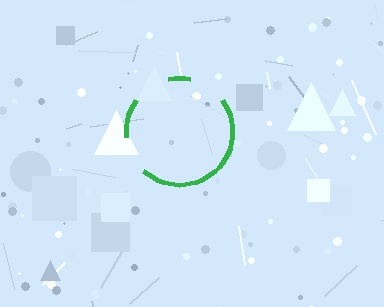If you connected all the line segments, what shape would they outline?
They would outline a circle.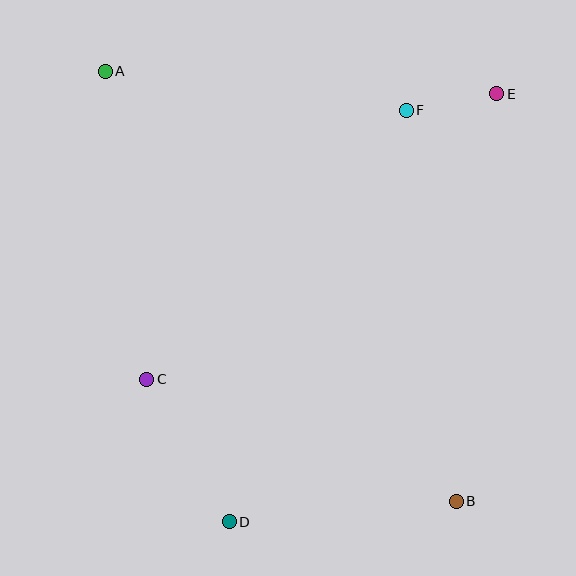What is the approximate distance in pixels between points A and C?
The distance between A and C is approximately 311 pixels.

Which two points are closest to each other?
Points E and F are closest to each other.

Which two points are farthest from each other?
Points A and B are farthest from each other.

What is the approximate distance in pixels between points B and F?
The distance between B and F is approximately 394 pixels.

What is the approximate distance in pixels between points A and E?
The distance between A and E is approximately 392 pixels.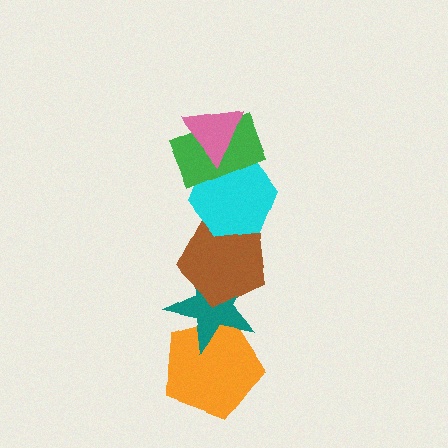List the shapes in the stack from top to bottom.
From top to bottom: the pink triangle, the green rectangle, the cyan hexagon, the brown pentagon, the teal star, the orange pentagon.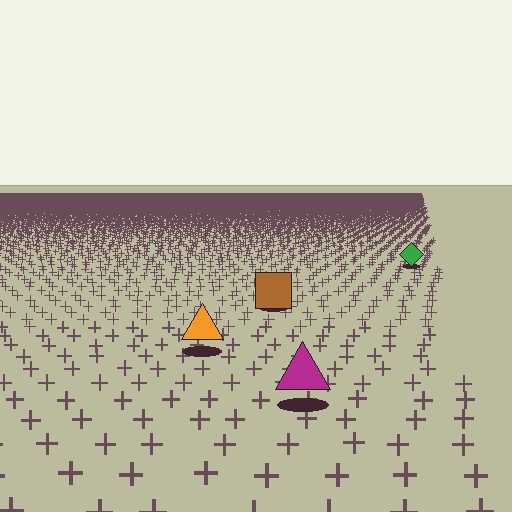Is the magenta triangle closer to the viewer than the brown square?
Yes. The magenta triangle is closer — you can tell from the texture gradient: the ground texture is coarser near it.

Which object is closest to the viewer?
The magenta triangle is closest. The texture marks near it are larger and more spread out.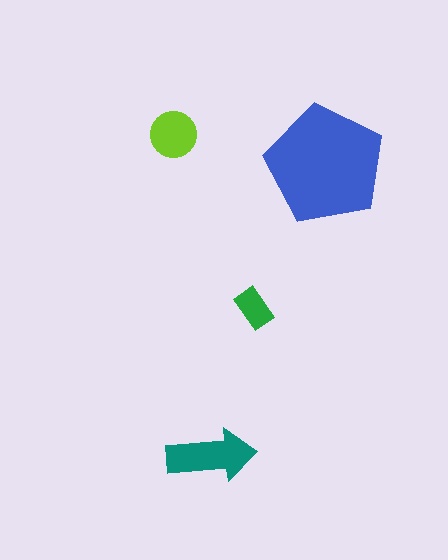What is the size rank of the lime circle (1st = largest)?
3rd.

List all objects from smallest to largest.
The green rectangle, the lime circle, the teal arrow, the blue pentagon.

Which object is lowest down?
The teal arrow is bottommost.